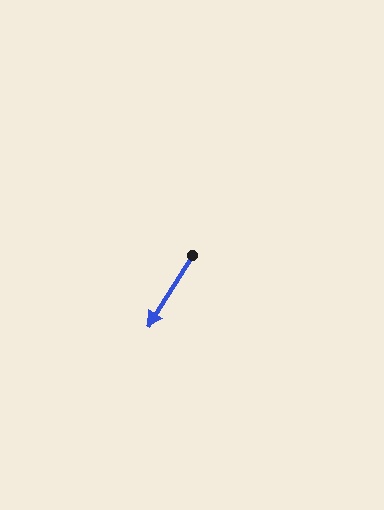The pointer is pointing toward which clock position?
Roughly 7 o'clock.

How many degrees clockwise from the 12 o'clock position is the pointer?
Approximately 212 degrees.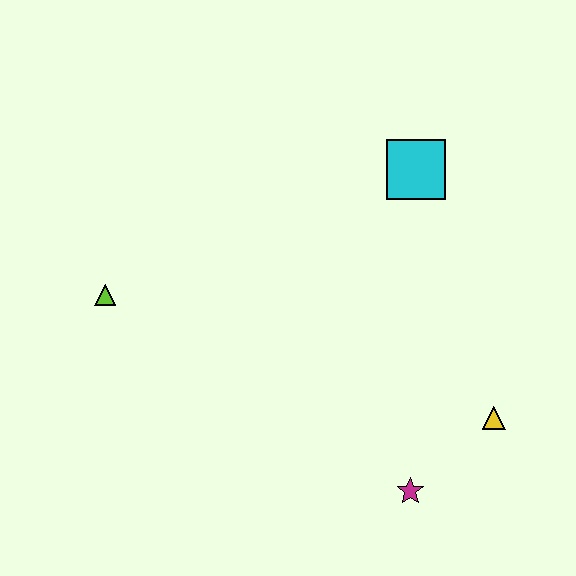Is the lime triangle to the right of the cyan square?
No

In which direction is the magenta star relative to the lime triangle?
The magenta star is to the right of the lime triangle.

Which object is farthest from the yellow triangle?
The lime triangle is farthest from the yellow triangle.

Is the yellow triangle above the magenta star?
Yes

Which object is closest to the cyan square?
The yellow triangle is closest to the cyan square.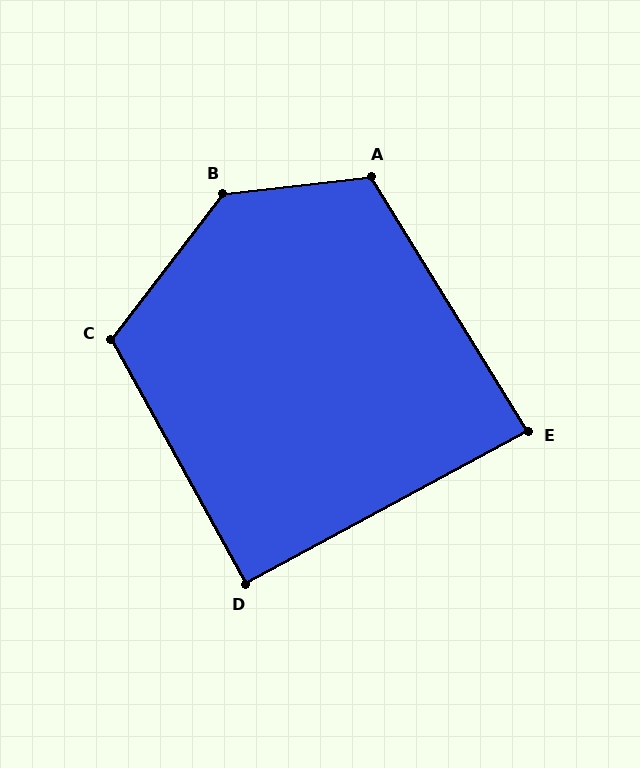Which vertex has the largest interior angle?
B, at approximately 134 degrees.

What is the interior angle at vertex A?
Approximately 115 degrees (obtuse).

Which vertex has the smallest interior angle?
E, at approximately 87 degrees.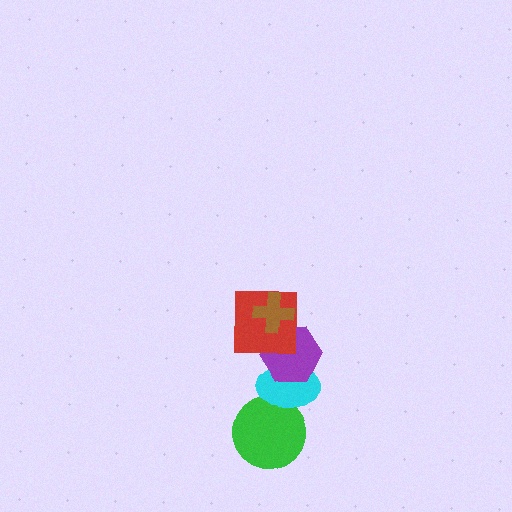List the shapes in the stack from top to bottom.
From top to bottom: the brown cross, the red square, the purple hexagon, the cyan ellipse, the green circle.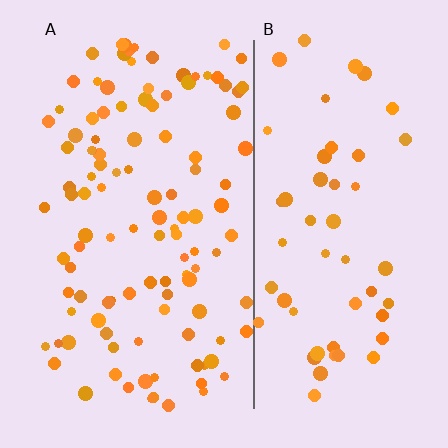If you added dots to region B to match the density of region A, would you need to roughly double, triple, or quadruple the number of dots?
Approximately double.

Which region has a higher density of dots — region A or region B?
A (the left).